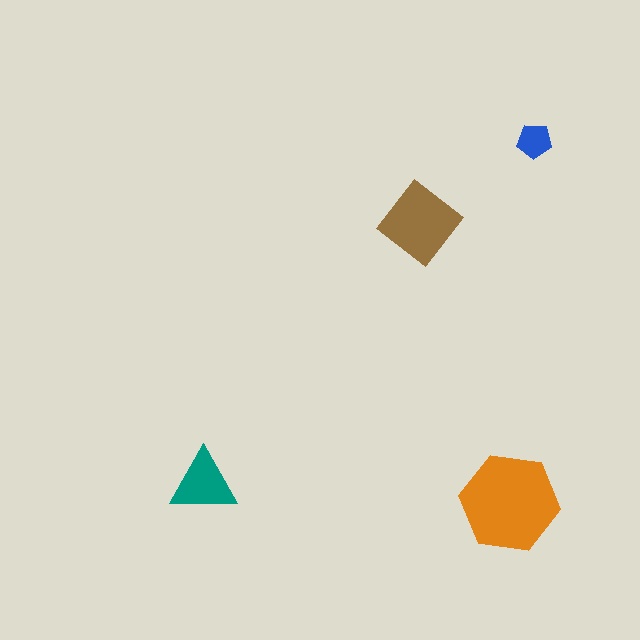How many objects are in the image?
There are 4 objects in the image.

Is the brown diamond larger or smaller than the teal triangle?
Larger.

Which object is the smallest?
The blue pentagon.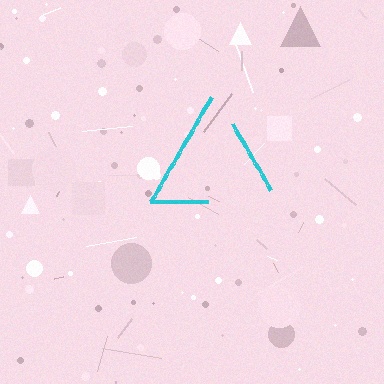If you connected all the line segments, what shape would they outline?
They would outline a triangle.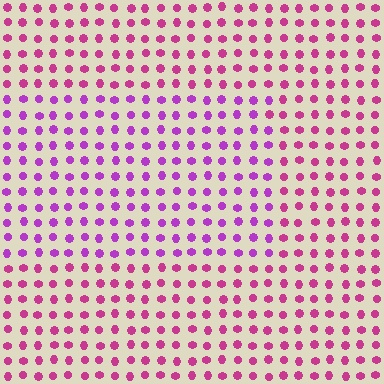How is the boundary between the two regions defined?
The boundary is defined purely by a slight shift in hue (about 31 degrees). Spacing, size, and orientation are identical on both sides.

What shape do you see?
I see a rectangle.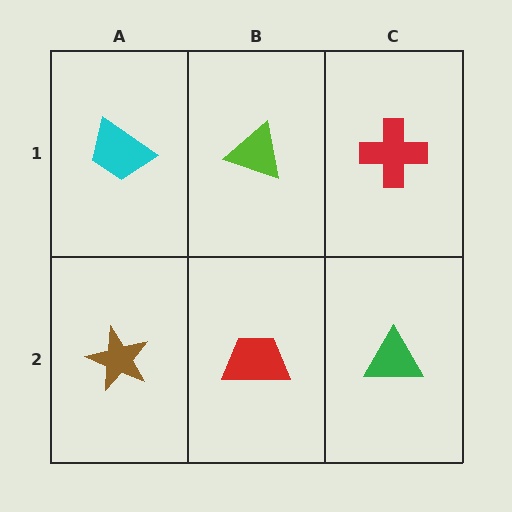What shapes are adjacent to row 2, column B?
A lime triangle (row 1, column B), a brown star (row 2, column A), a green triangle (row 2, column C).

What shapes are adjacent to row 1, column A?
A brown star (row 2, column A), a lime triangle (row 1, column B).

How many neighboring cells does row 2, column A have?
2.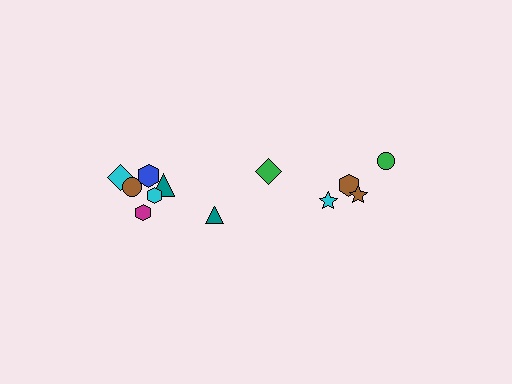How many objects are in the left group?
There are 7 objects.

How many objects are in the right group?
There are 5 objects.